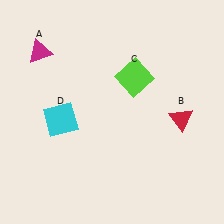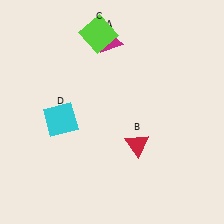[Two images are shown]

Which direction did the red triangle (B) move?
The red triangle (B) moved left.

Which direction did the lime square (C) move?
The lime square (C) moved up.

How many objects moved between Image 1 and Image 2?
3 objects moved between the two images.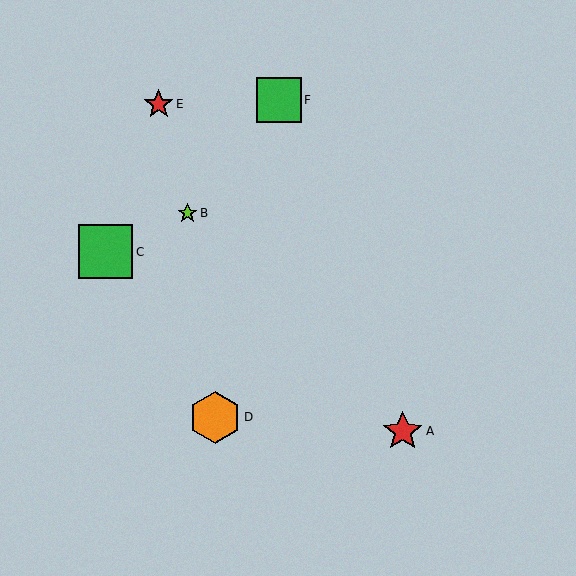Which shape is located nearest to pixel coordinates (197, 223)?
The lime star (labeled B) at (188, 213) is nearest to that location.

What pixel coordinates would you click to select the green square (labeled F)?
Click at (279, 100) to select the green square F.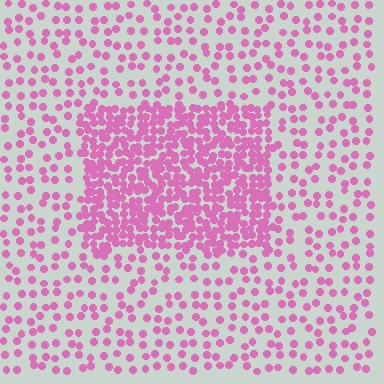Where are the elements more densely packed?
The elements are more densely packed inside the rectangle boundary.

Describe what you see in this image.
The image contains small pink elements arranged at two different densities. A rectangle-shaped region is visible where the elements are more densely packed than the surrounding area.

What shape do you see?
I see a rectangle.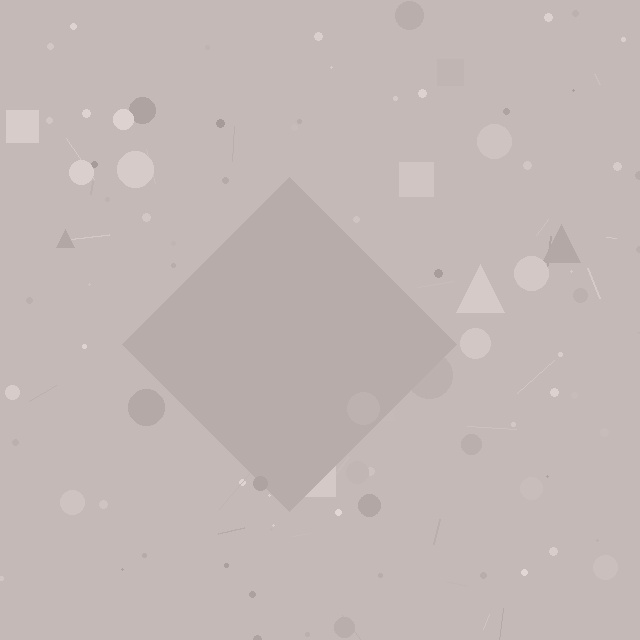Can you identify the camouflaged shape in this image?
The camouflaged shape is a diamond.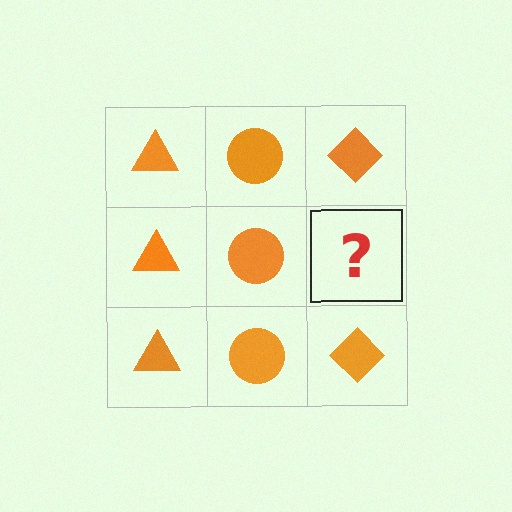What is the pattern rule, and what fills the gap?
The rule is that each column has a consistent shape. The gap should be filled with an orange diamond.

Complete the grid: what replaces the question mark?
The question mark should be replaced with an orange diamond.